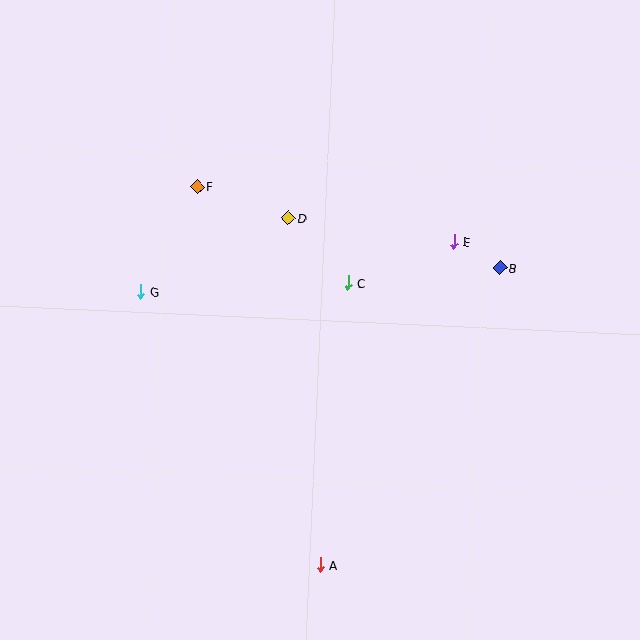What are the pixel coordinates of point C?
Point C is at (348, 283).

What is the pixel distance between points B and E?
The distance between B and E is 53 pixels.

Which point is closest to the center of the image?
Point C at (348, 283) is closest to the center.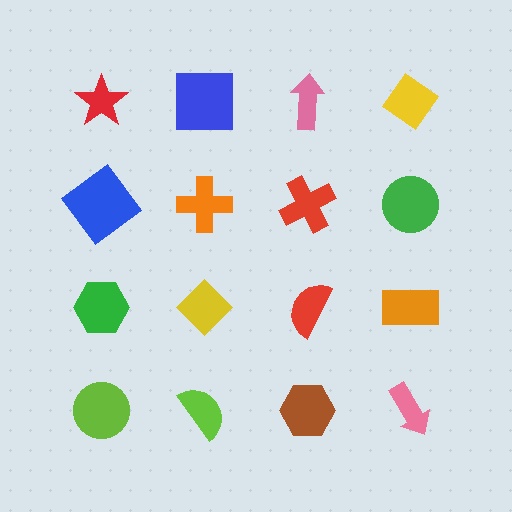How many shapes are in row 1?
4 shapes.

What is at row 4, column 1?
A lime circle.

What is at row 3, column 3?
A red semicircle.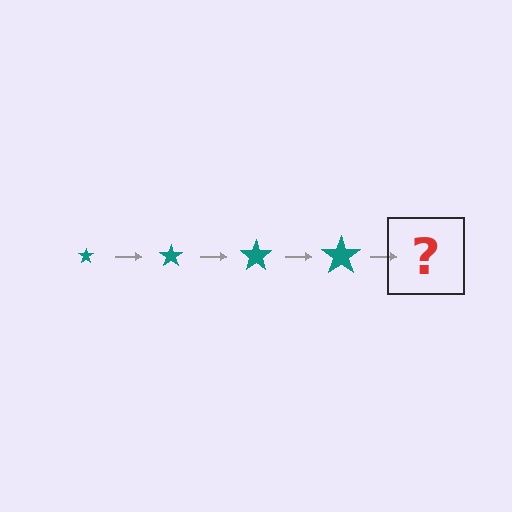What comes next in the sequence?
The next element should be a teal star, larger than the previous one.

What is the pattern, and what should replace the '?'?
The pattern is that the star gets progressively larger each step. The '?' should be a teal star, larger than the previous one.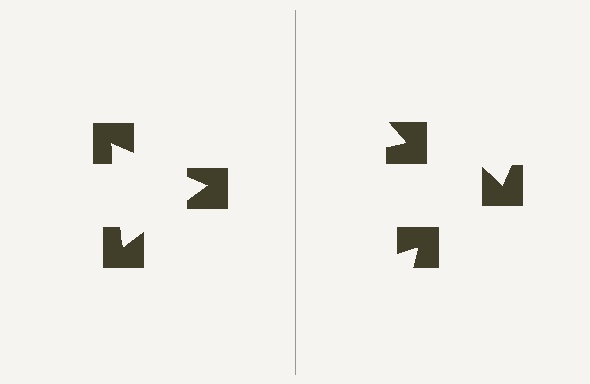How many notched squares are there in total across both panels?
6 — 3 on each side.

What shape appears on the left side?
An illusory triangle.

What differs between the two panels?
The notched squares are positioned identically on both sides; only the wedge orientations differ. On the left they align to a triangle; on the right they are misaligned.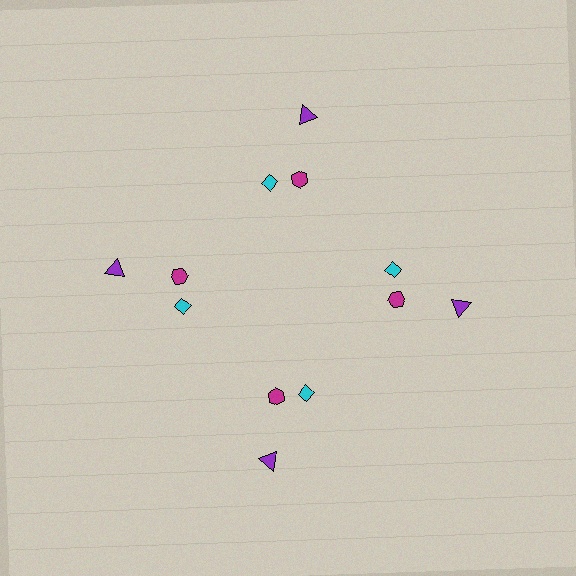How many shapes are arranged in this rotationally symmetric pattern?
There are 12 shapes, arranged in 4 groups of 3.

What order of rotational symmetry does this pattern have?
This pattern has 4-fold rotational symmetry.